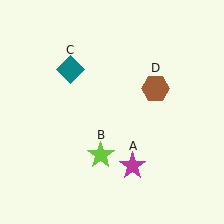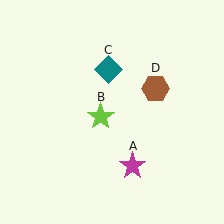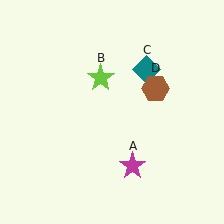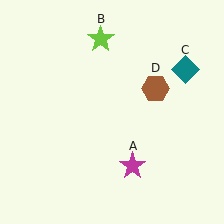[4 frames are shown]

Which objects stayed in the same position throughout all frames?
Magenta star (object A) and brown hexagon (object D) remained stationary.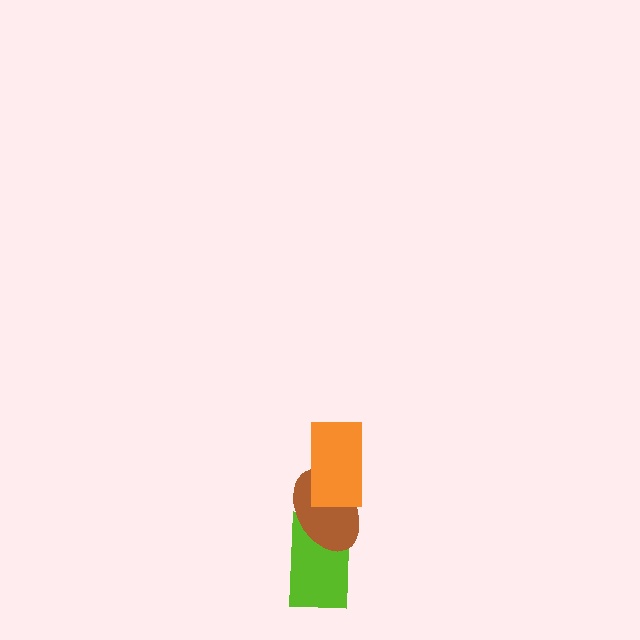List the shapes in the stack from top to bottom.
From top to bottom: the orange rectangle, the brown ellipse, the lime rectangle.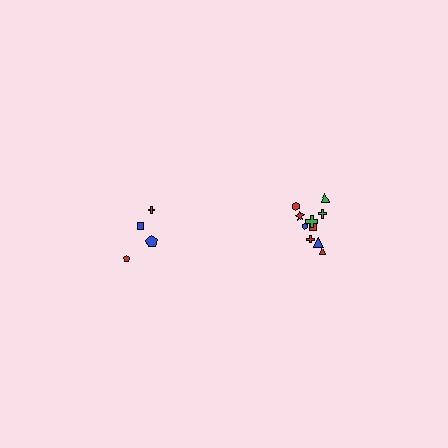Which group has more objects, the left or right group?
The right group.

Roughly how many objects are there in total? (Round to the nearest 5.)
Roughly 15 objects in total.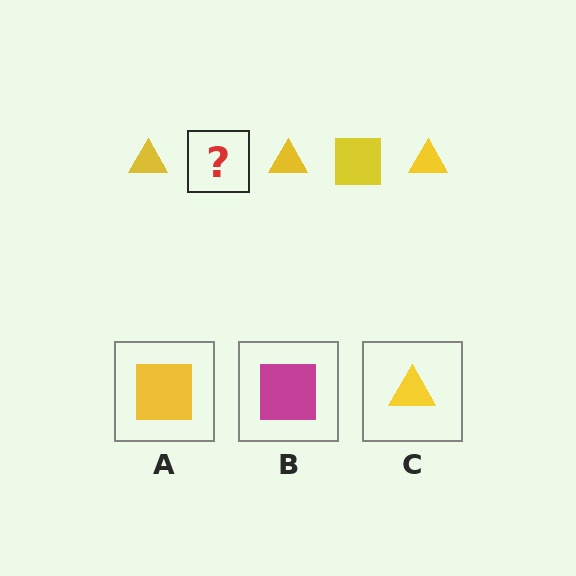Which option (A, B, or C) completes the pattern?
A.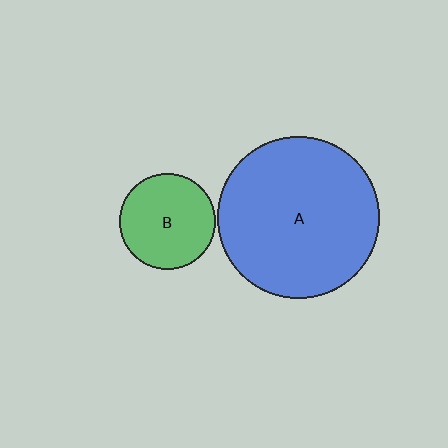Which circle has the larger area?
Circle A (blue).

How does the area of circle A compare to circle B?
Approximately 2.9 times.